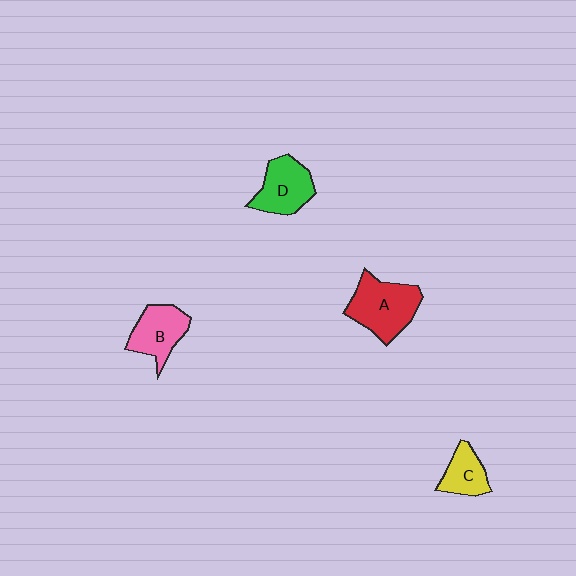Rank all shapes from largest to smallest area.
From largest to smallest: A (red), D (green), B (pink), C (yellow).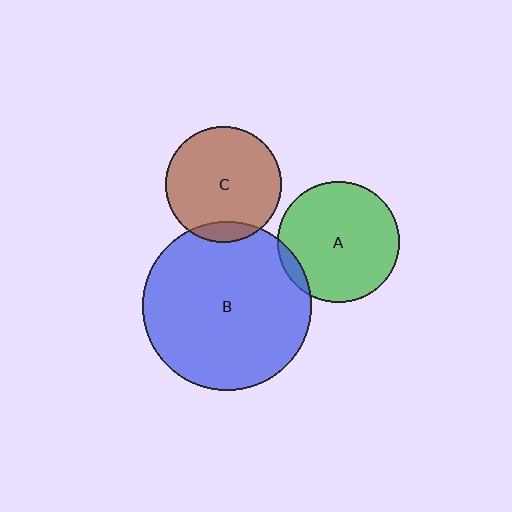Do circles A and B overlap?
Yes.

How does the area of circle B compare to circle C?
Approximately 2.1 times.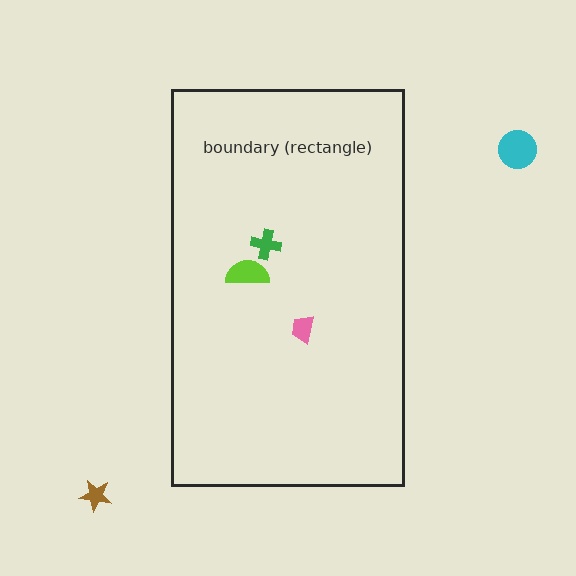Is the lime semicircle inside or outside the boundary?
Inside.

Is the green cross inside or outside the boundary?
Inside.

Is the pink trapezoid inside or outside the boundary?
Inside.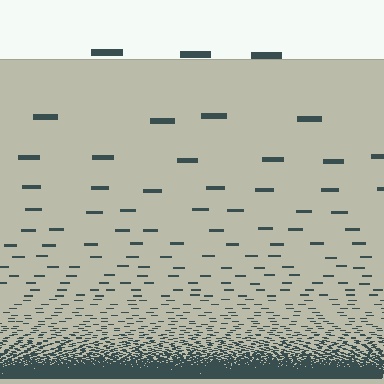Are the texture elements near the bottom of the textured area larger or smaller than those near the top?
Smaller. The gradient is inverted — elements near the bottom are smaller and denser.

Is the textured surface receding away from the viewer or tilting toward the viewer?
The surface appears to tilt toward the viewer. Texture elements get larger and sparser toward the top.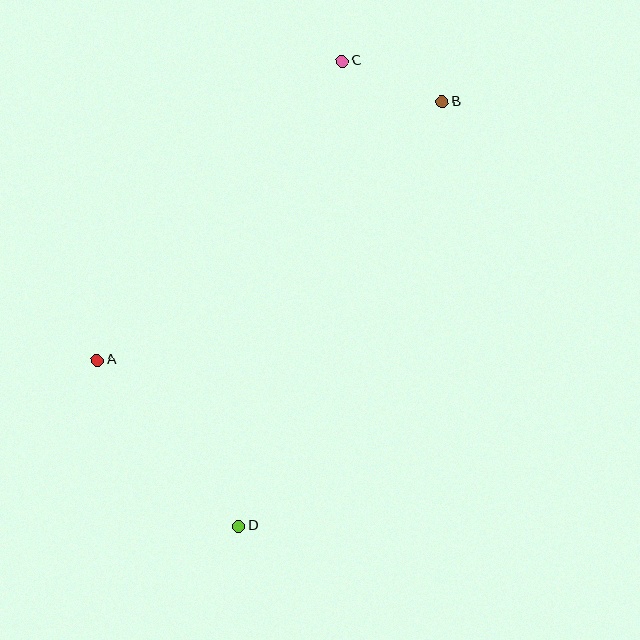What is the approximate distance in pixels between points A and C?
The distance between A and C is approximately 386 pixels.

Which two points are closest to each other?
Points B and C are closest to each other.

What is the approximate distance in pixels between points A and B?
The distance between A and B is approximately 431 pixels.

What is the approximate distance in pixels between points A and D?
The distance between A and D is approximately 218 pixels.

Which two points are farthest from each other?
Points C and D are farthest from each other.